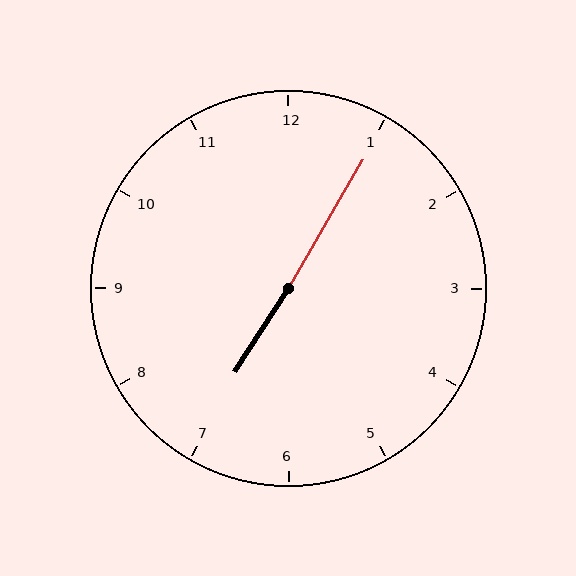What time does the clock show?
7:05.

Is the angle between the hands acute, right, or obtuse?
It is obtuse.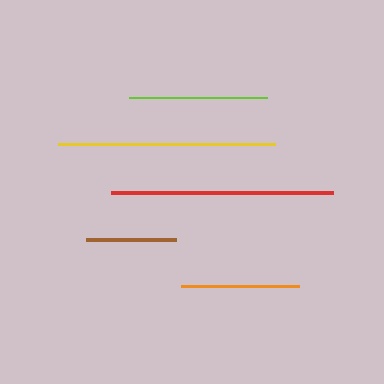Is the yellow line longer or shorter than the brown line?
The yellow line is longer than the brown line.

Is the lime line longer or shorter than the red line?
The red line is longer than the lime line.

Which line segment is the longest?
The red line is the longest at approximately 222 pixels.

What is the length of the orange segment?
The orange segment is approximately 118 pixels long.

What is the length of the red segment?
The red segment is approximately 222 pixels long.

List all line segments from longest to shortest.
From longest to shortest: red, yellow, lime, orange, brown.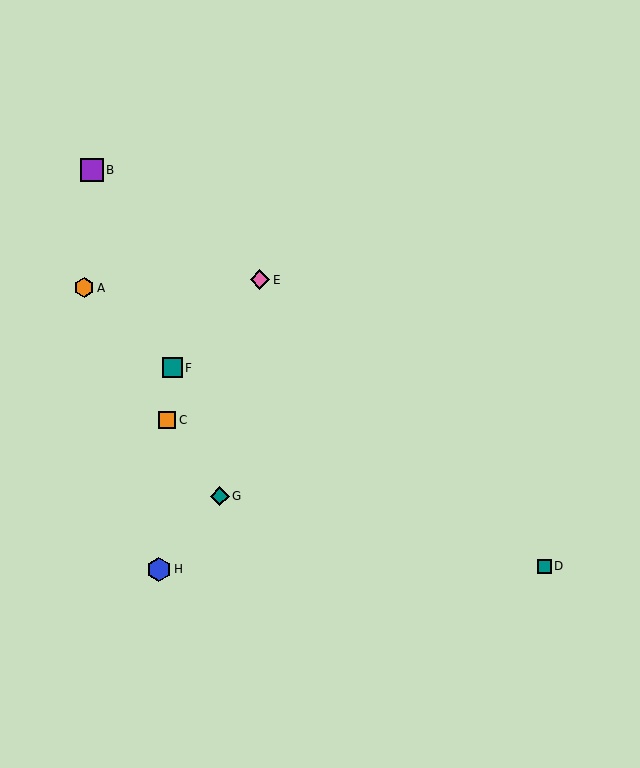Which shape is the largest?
The blue hexagon (labeled H) is the largest.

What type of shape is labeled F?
Shape F is a teal square.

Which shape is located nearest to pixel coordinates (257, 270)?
The pink diamond (labeled E) at (260, 280) is nearest to that location.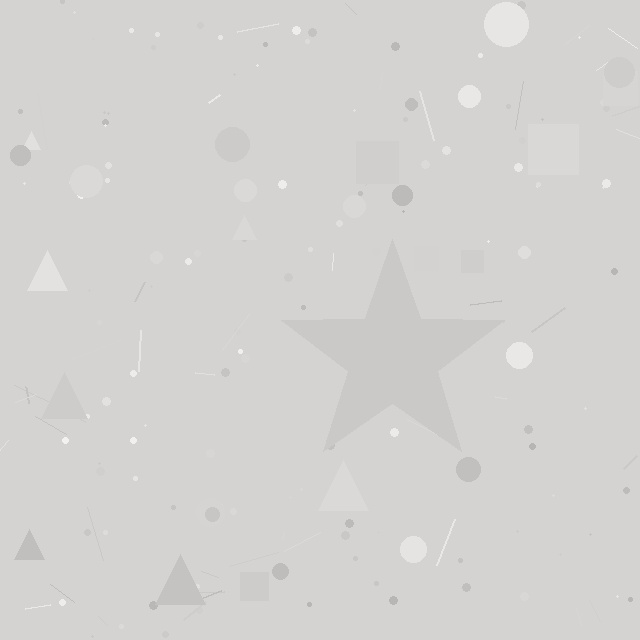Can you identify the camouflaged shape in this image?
The camouflaged shape is a star.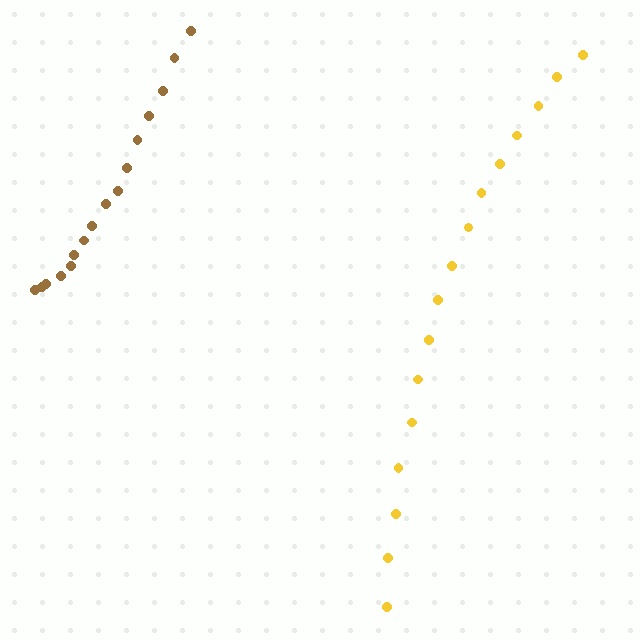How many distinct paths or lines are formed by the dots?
There are 2 distinct paths.